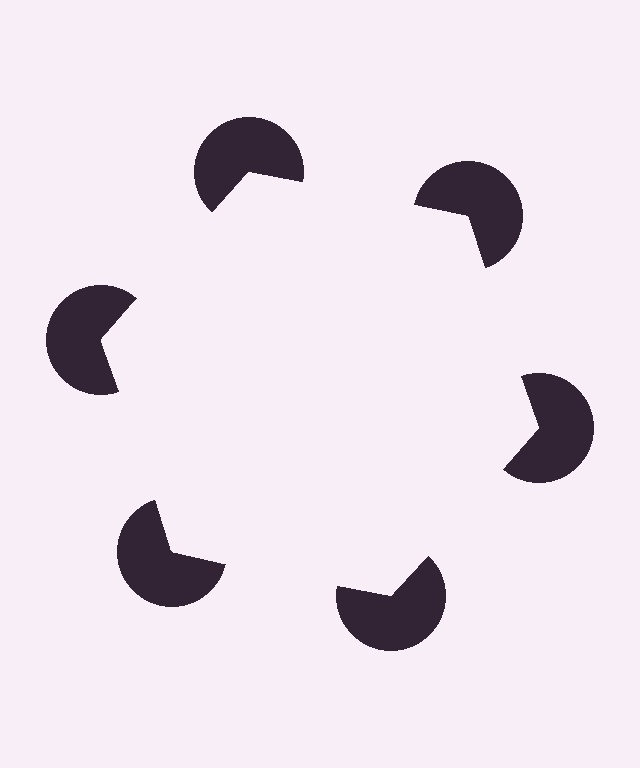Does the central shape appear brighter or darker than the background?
It typically appears slightly brighter than the background, even though no actual brightness change is drawn.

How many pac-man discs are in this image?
There are 6 — one at each vertex of the illusory hexagon.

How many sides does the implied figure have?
6 sides.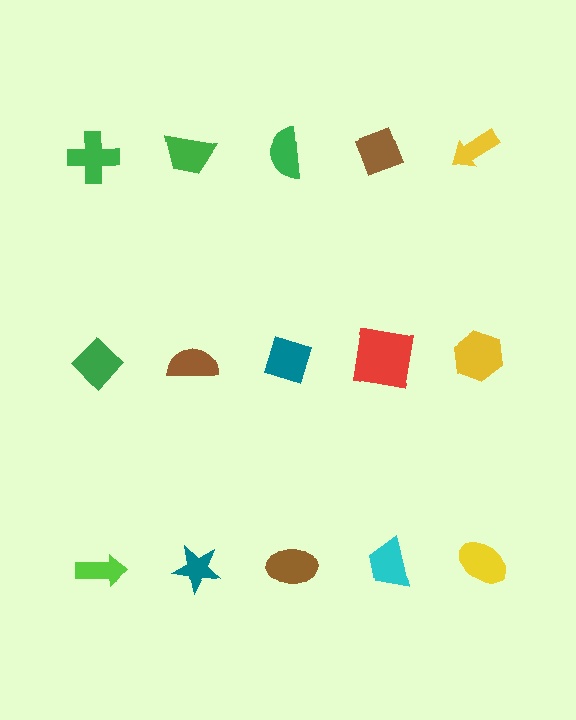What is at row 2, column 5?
A yellow hexagon.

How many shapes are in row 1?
5 shapes.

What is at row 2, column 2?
A brown semicircle.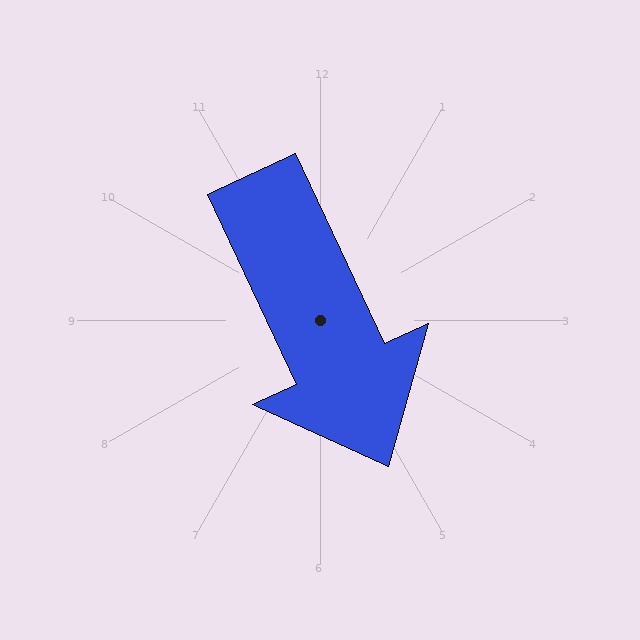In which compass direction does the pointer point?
Southeast.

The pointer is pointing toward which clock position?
Roughly 5 o'clock.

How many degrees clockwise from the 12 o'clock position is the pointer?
Approximately 155 degrees.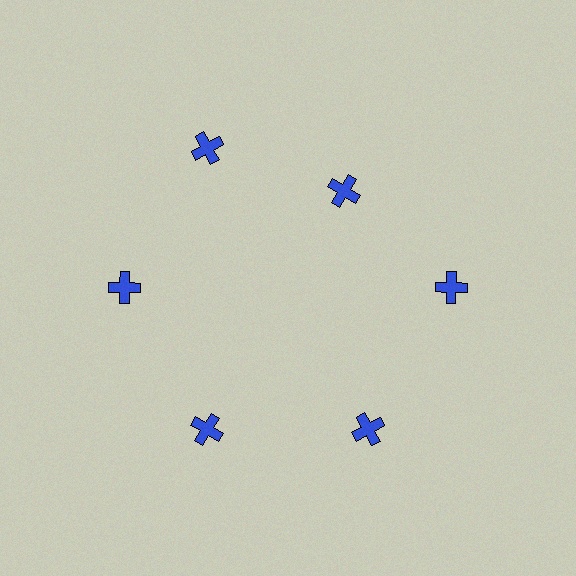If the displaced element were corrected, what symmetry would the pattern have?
It would have 6-fold rotational symmetry — the pattern would map onto itself every 60 degrees.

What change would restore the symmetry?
The symmetry would be restored by moving it outward, back onto the ring so that all 6 crosses sit at equal angles and equal distance from the center.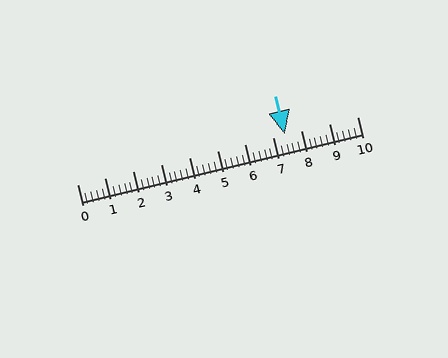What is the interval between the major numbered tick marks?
The major tick marks are spaced 1 units apart.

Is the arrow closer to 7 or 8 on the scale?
The arrow is closer to 7.